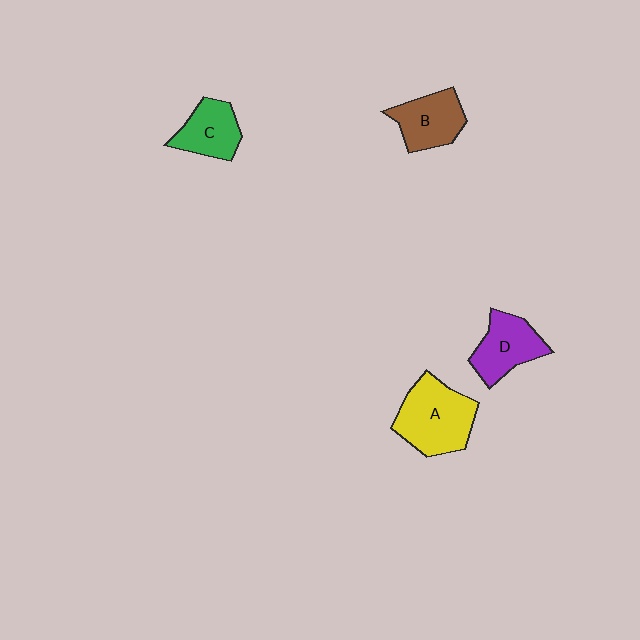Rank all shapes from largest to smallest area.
From largest to smallest: A (yellow), D (purple), B (brown), C (green).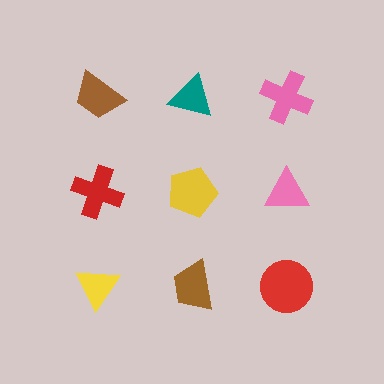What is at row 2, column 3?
A pink triangle.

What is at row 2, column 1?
A red cross.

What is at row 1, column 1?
A brown trapezoid.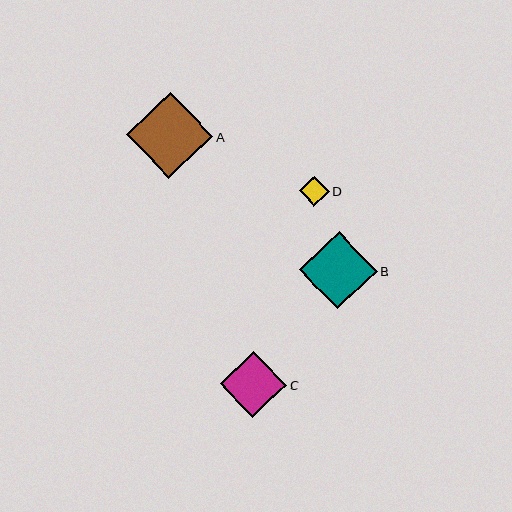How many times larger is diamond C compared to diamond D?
Diamond C is approximately 2.2 times the size of diamond D.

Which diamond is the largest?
Diamond A is the largest with a size of approximately 87 pixels.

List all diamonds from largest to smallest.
From largest to smallest: A, B, C, D.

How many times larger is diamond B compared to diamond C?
Diamond B is approximately 1.2 times the size of diamond C.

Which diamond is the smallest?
Diamond D is the smallest with a size of approximately 30 pixels.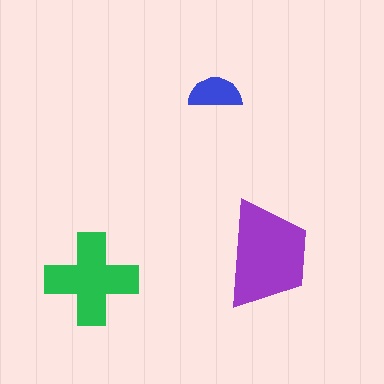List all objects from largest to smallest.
The purple trapezoid, the green cross, the blue semicircle.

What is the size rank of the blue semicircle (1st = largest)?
3rd.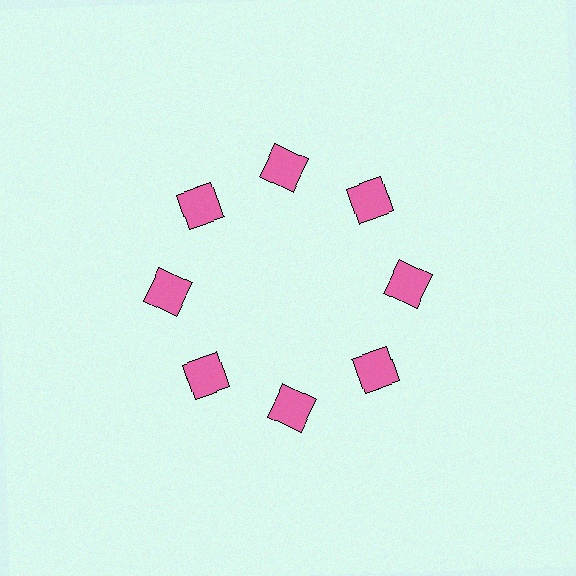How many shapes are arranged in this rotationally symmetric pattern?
There are 8 shapes, arranged in 8 groups of 1.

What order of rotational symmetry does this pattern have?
This pattern has 8-fold rotational symmetry.